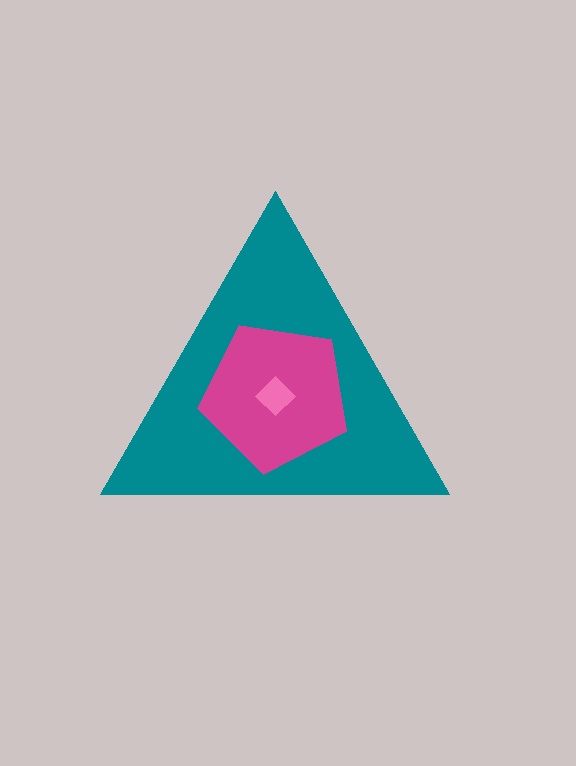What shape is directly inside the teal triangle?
The magenta pentagon.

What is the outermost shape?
The teal triangle.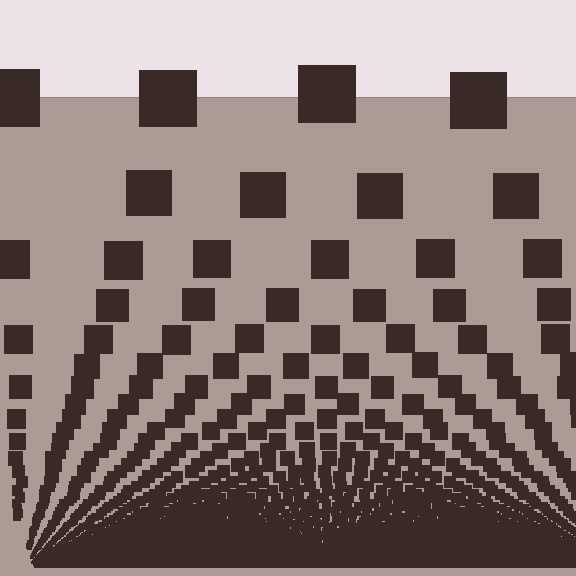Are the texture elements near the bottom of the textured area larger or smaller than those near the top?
Smaller. The gradient is inverted — elements near the bottom are smaller and denser.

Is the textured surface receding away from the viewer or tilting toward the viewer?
The surface appears to tilt toward the viewer. Texture elements get larger and sparser toward the top.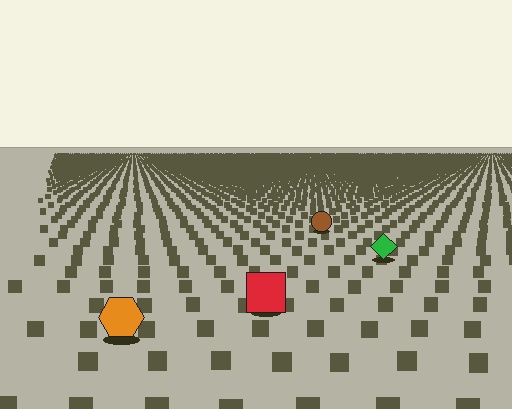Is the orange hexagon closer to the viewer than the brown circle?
Yes. The orange hexagon is closer — you can tell from the texture gradient: the ground texture is coarser near it.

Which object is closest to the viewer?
The orange hexagon is closest. The texture marks near it are larger and more spread out.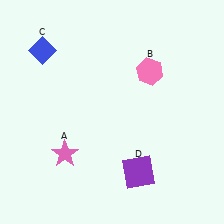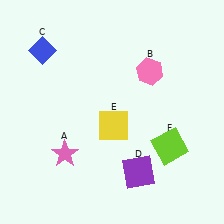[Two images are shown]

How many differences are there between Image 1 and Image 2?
There are 2 differences between the two images.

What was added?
A yellow square (E), a lime square (F) were added in Image 2.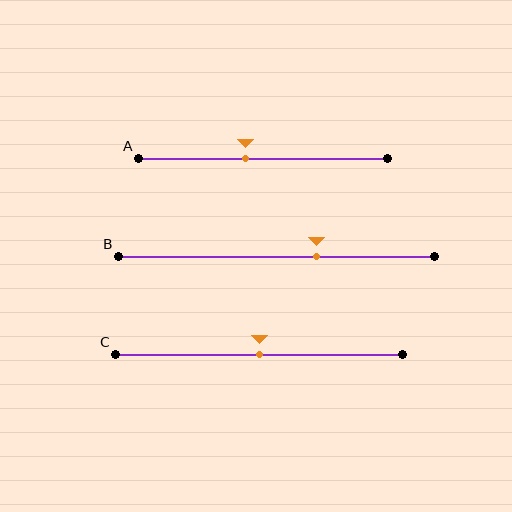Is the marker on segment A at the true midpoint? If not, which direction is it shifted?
No, the marker on segment A is shifted to the left by about 7% of the segment length.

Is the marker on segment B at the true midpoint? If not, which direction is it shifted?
No, the marker on segment B is shifted to the right by about 13% of the segment length.